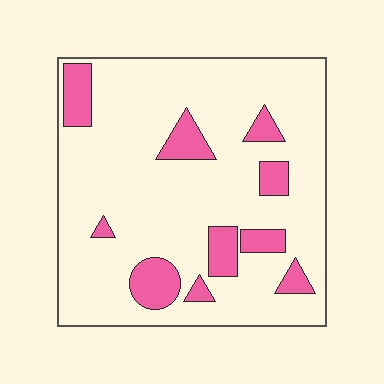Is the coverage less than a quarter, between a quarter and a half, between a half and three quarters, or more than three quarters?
Less than a quarter.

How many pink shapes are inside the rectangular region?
10.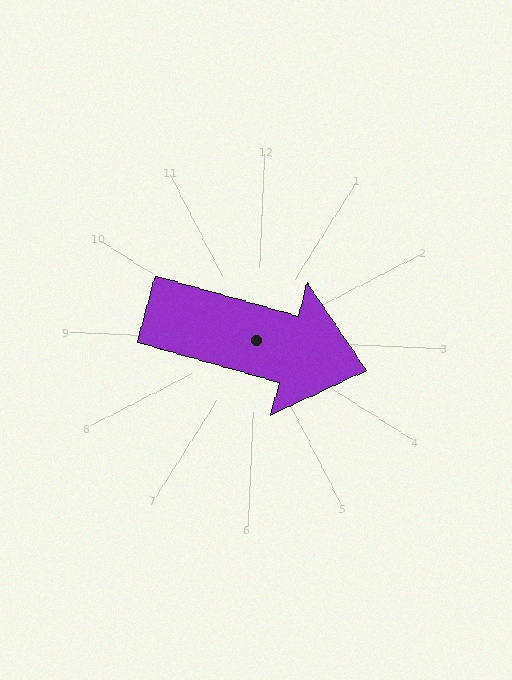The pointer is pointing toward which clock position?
Roughly 3 o'clock.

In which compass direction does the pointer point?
East.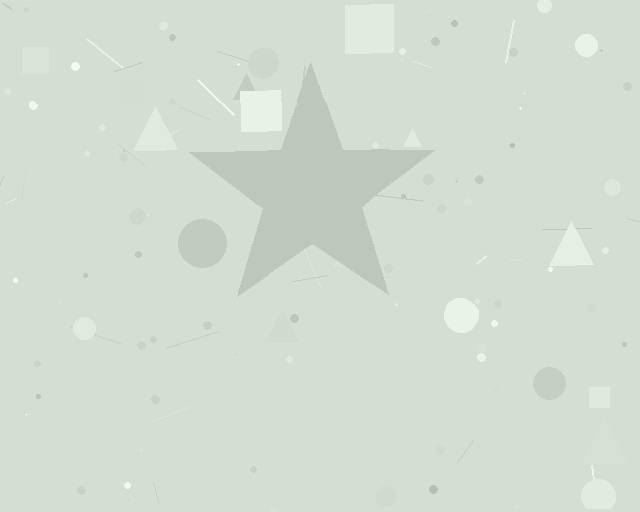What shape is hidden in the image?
A star is hidden in the image.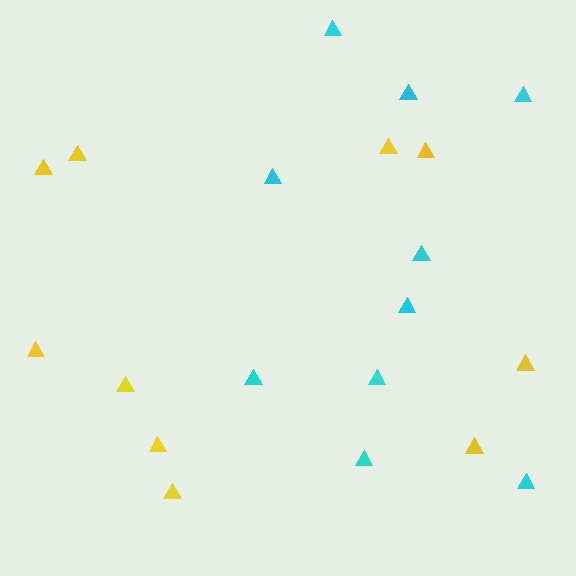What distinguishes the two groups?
There are 2 groups: one group of cyan triangles (10) and one group of yellow triangles (10).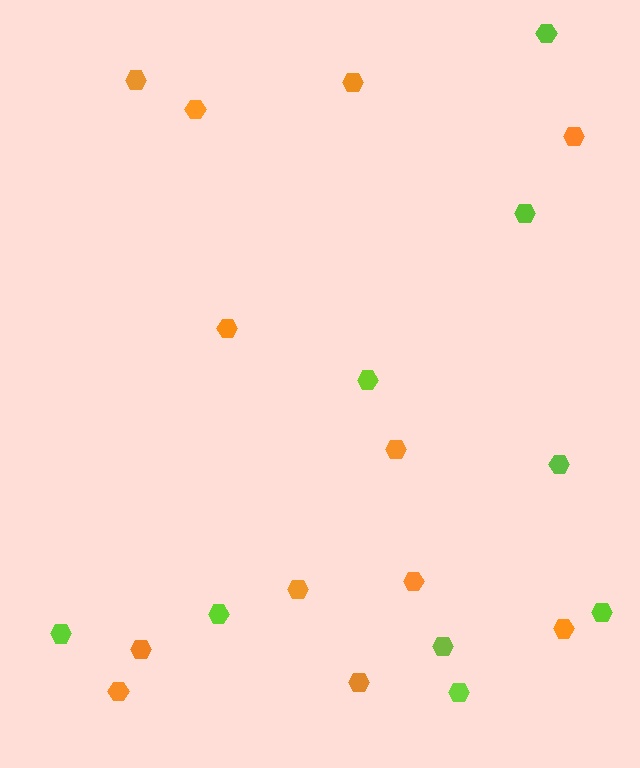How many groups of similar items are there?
There are 2 groups: one group of lime hexagons (9) and one group of orange hexagons (12).